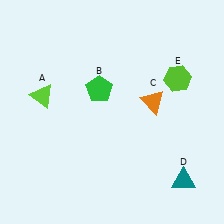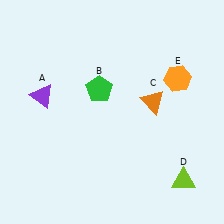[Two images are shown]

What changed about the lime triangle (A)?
In Image 1, A is lime. In Image 2, it changed to purple.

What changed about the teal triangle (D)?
In Image 1, D is teal. In Image 2, it changed to lime.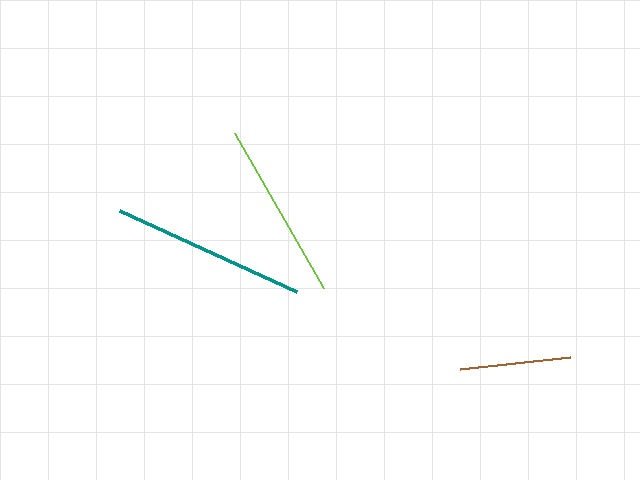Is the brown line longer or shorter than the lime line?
The lime line is longer than the brown line.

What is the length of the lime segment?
The lime segment is approximately 179 pixels long.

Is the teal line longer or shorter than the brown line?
The teal line is longer than the brown line.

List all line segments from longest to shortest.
From longest to shortest: teal, lime, brown.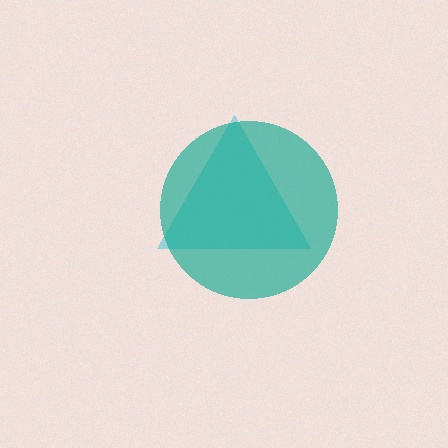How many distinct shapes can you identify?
There are 2 distinct shapes: a cyan triangle, a teal circle.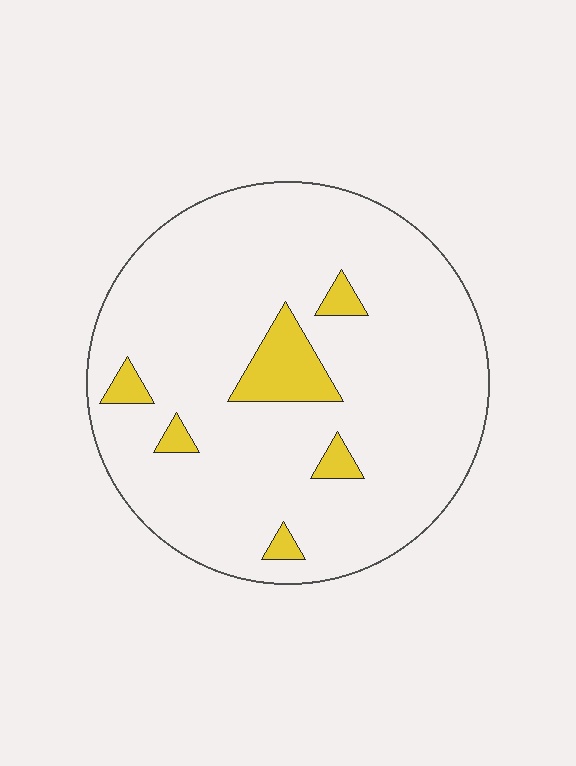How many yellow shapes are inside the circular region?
6.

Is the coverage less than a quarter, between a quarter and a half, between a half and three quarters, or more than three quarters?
Less than a quarter.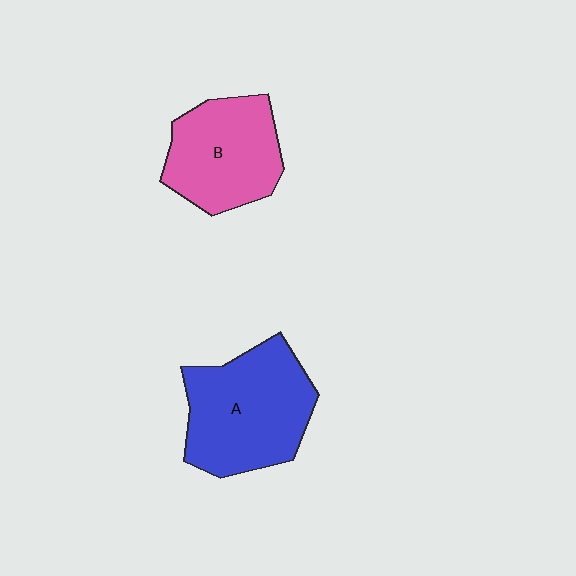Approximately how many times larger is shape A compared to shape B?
Approximately 1.2 times.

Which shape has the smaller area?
Shape B (pink).